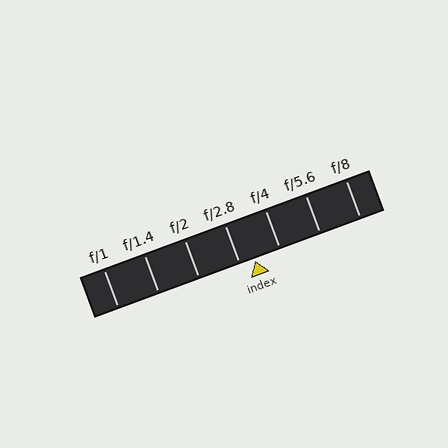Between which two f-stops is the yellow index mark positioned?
The index mark is between f/2.8 and f/4.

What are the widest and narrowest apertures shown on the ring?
The widest aperture shown is f/1 and the narrowest is f/8.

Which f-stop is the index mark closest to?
The index mark is closest to f/2.8.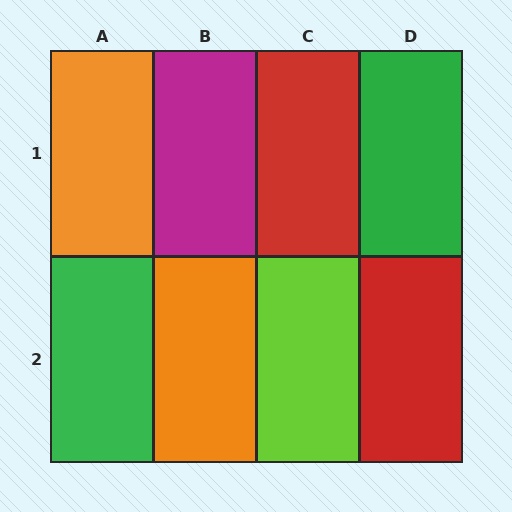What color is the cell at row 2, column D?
Red.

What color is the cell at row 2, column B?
Orange.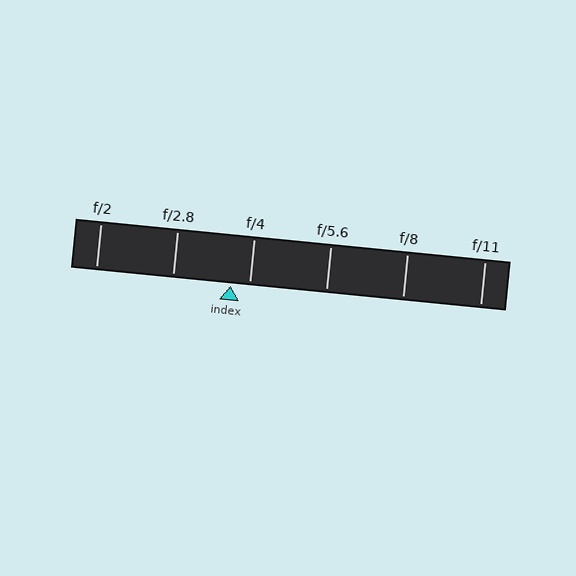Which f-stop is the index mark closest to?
The index mark is closest to f/4.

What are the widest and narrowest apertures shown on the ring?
The widest aperture shown is f/2 and the narrowest is f/11.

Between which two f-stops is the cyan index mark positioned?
The index mark is between f/2.8 and f/4.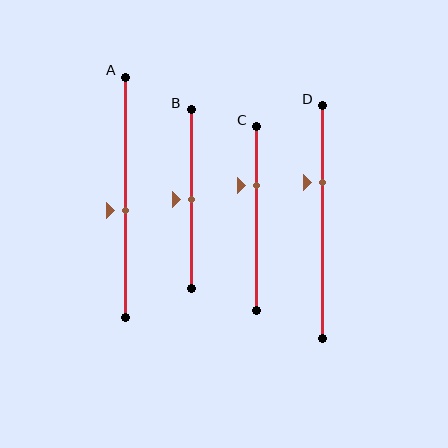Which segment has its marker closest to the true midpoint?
Segment B has its marker closest to the true midpoint.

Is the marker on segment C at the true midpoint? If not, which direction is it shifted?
No, the marker on segment C is shifted upward by about 18% of the segment length.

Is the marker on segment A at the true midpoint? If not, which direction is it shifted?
No, the marker on segment A is shifted downward by about 5% of the segment length.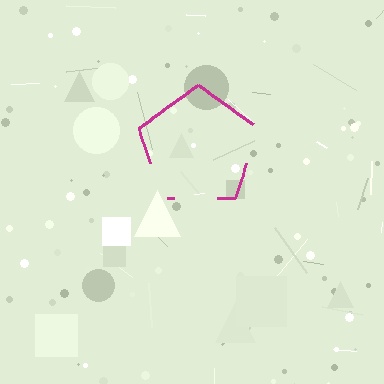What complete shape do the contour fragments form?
The contour fragments form a pentagon.